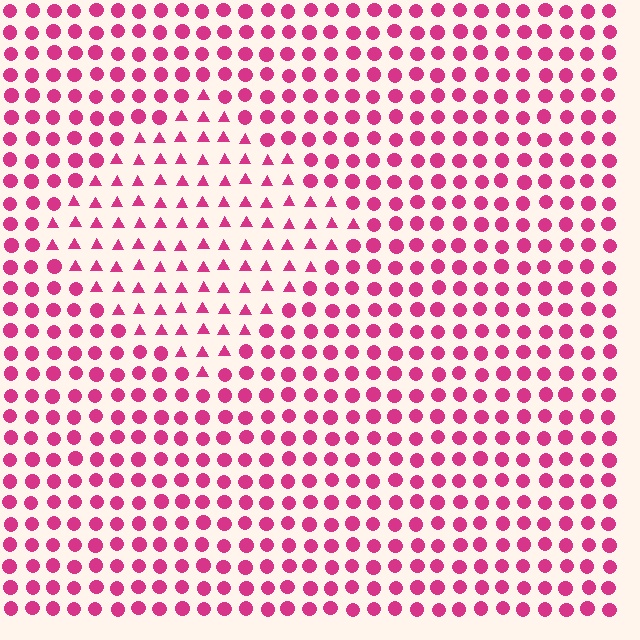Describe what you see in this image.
The image is filled with small magenta elements arranged in a uniform grid. A diamond-shaped region contains triangles, while the surrounding area contains circles. The boundary is defined purely by the change in element shape.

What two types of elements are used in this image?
The image uses triangles inside the diamond region and circles outside it.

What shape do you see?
I see a diamond.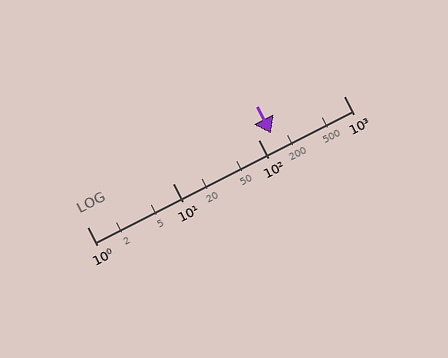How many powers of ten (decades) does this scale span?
The scale spans 3 decades, from 1 to 1000.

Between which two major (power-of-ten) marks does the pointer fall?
The pointer is between 100 and 1000.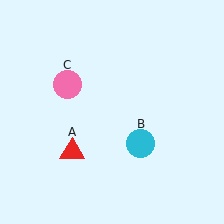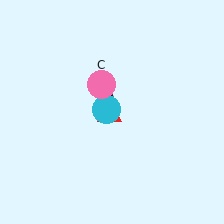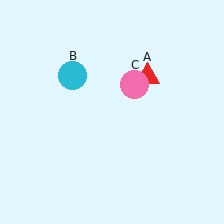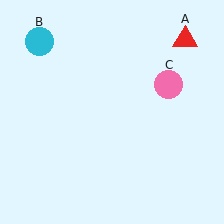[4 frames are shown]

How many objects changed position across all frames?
3 objects changed position: red triangle (object A), cyan circle (object B), pink circle (object C).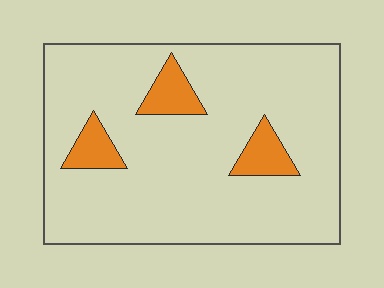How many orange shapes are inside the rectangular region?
3.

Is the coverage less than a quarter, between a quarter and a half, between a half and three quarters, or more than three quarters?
Less than a quarter.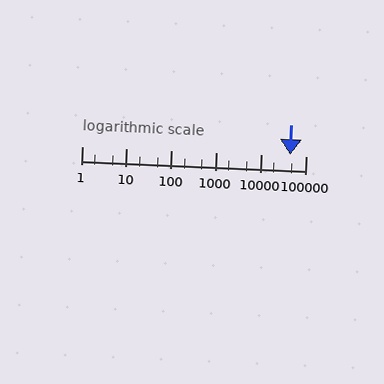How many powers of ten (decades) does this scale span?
The scale spans 5 decades, from 1 to 100000.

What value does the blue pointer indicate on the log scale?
The pointer indicates approximately 46000.